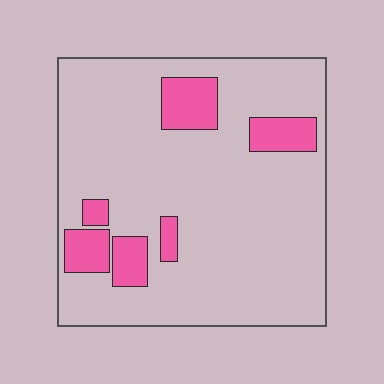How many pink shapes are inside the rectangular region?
6.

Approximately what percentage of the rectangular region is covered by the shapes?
Approximately 15%.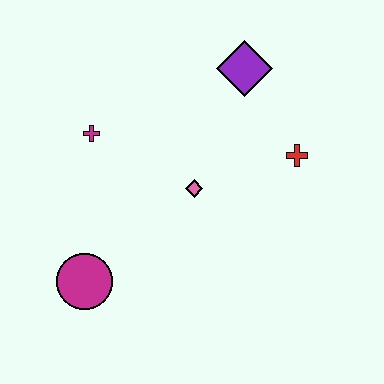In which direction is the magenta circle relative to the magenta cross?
The magenta circle is below the magenta cross.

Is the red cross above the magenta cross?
No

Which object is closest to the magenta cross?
The pink diamond is closest to the magenta cross.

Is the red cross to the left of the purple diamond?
No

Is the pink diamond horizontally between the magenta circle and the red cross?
Yes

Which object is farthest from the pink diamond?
The magenta circle is farthest from the pink diamond.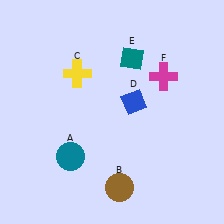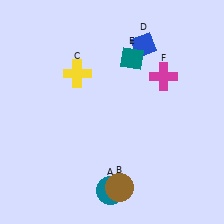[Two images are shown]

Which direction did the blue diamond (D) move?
The blue diamond (D) moved up.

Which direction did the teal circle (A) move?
The teal circle (A) moved right.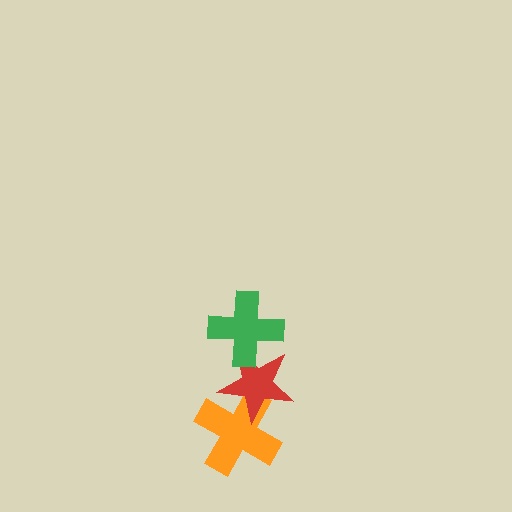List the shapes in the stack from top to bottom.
From top to bottom: the green cross, the red star, the orange cross.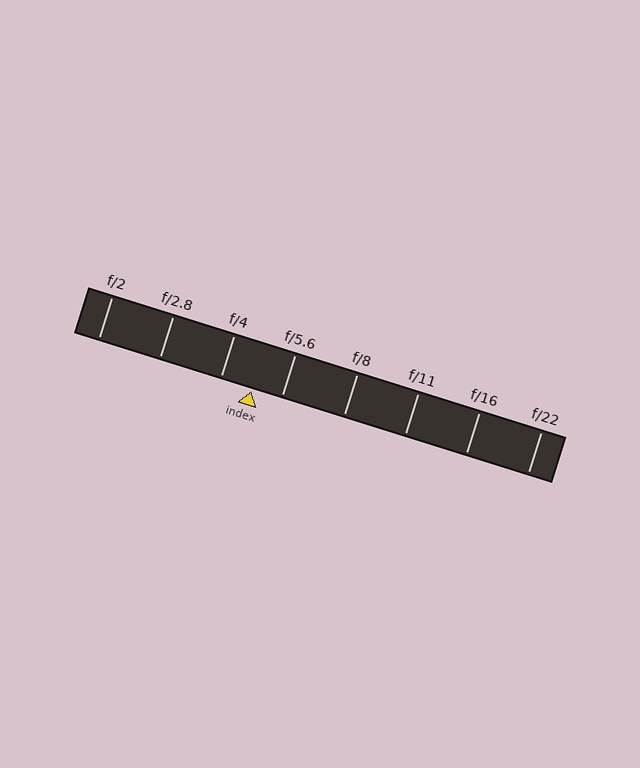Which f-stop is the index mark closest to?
The index mark is closest to f/5.6.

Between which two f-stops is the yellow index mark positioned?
The index mark is between f/4 and f/5.6.